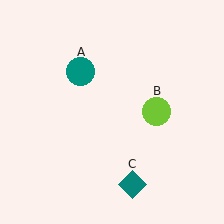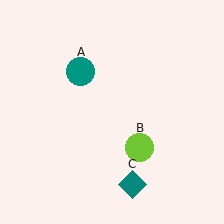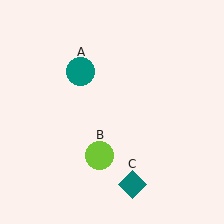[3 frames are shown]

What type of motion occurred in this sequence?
The lime circle (object B) rotated clockwise around the center of the scene.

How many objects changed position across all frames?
1 object changed position: lime circle (object B).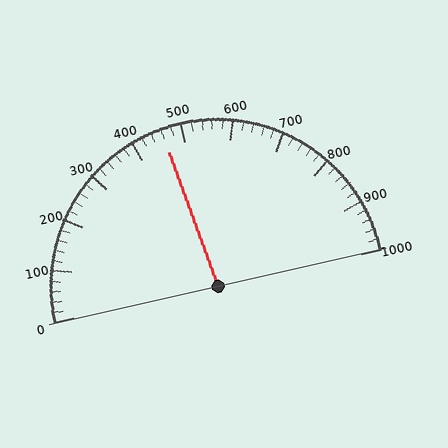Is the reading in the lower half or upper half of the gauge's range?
The reading is in the lower half of the range (0 to 1000).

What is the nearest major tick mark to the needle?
The nearest major tick mark is 500.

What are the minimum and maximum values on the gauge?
The gauge ranges from 0 to 1000.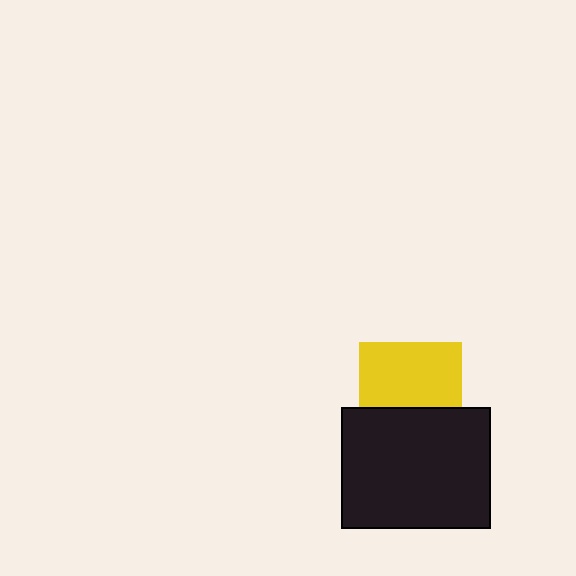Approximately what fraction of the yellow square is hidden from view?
Roughly 37% of the yellow square is hidden behind the black rectangle.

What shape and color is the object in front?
The object in front is a black rectangle.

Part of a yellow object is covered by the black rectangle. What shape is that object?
It is a square.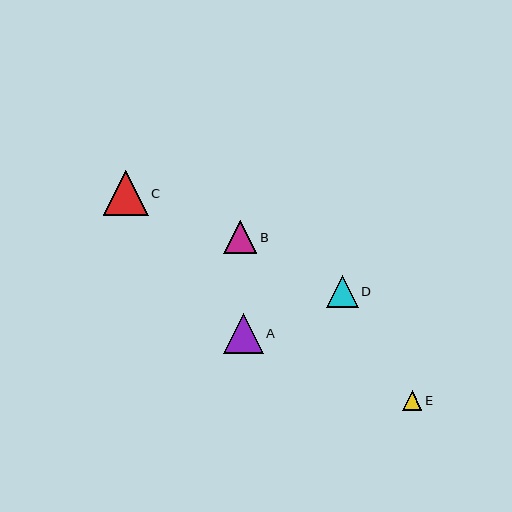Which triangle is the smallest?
Triangle E is the smallest with a size of approximately 19 pixels.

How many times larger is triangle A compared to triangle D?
Triangle A is approximately 1.2 times the size of triangle D.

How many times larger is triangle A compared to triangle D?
Triangle A is approximately 1.2 times the size of triangle D.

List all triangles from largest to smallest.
From largest to smallest: C, A, B, D, E.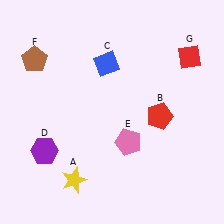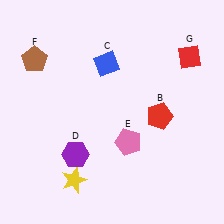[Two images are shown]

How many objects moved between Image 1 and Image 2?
1 object moved between the two images.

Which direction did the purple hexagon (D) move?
The purple hexagon (D) moved right.